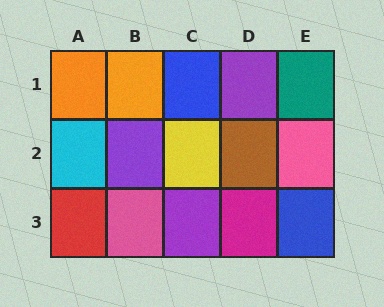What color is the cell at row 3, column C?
Purple.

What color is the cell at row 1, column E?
Teal.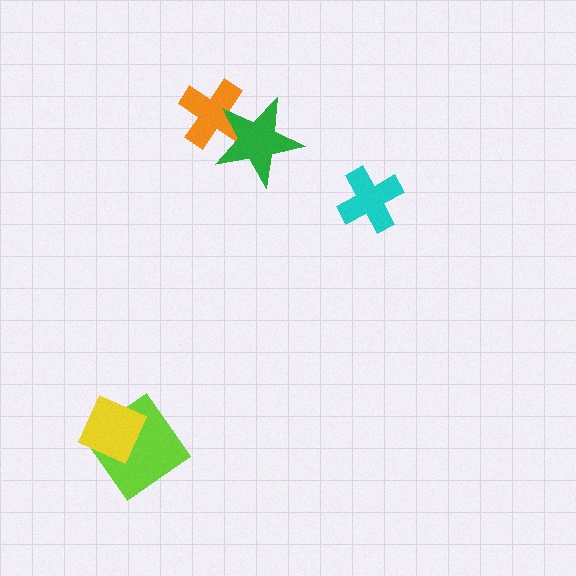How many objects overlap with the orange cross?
1 object overlaps with the orange cross.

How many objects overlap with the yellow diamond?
1 object overlaps with the yellow diamond.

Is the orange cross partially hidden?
Yes, it is partially covered by another shape.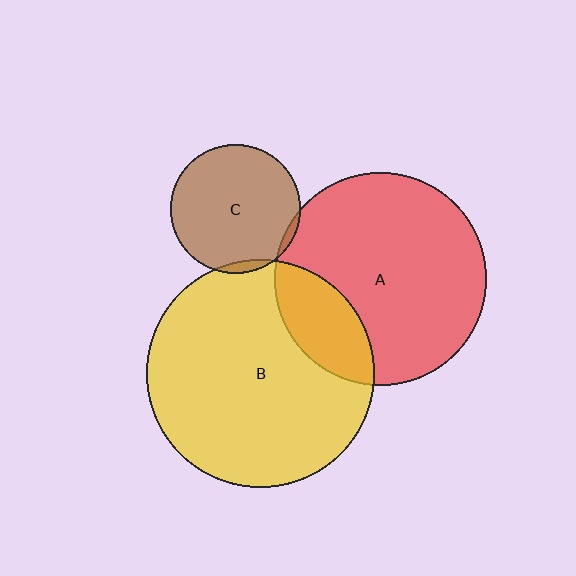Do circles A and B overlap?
Yes.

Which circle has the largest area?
Circle B (yellow).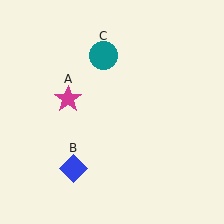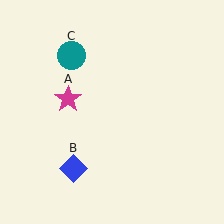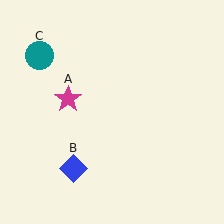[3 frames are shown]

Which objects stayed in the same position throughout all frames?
Magenta star (object A) and blue diamond (object B) remained stationary.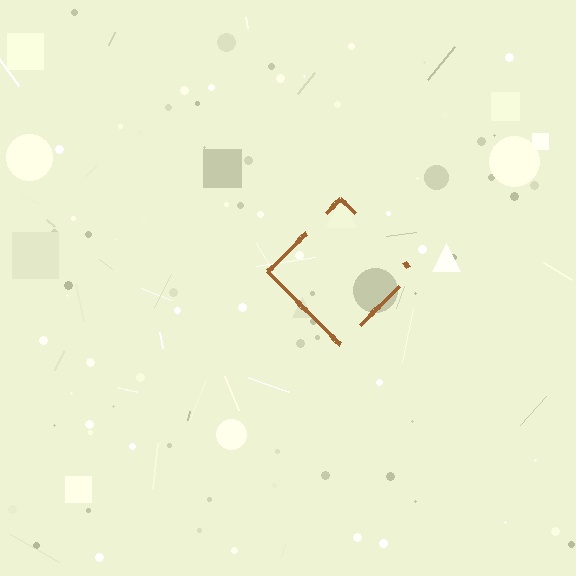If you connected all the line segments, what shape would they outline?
They would outline a diamond.